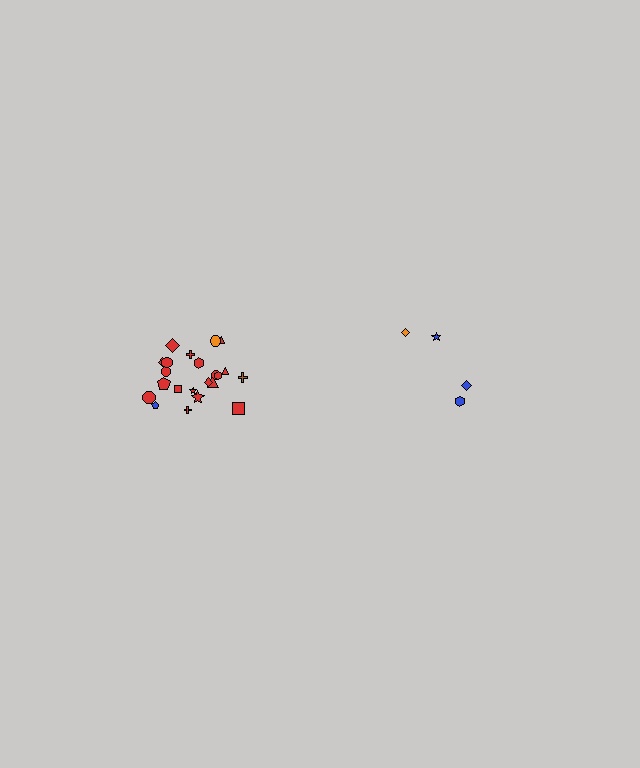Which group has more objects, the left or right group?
The left group.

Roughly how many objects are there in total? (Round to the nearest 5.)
Roughly 25 objects in total.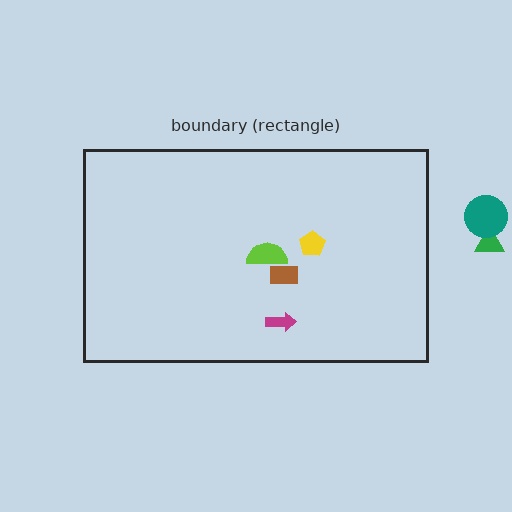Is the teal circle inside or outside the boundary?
Outside.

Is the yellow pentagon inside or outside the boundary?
Inside.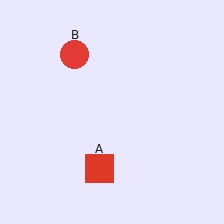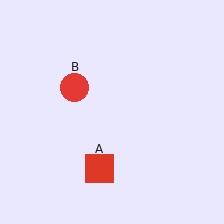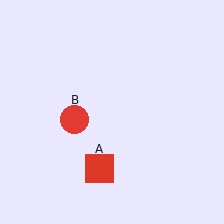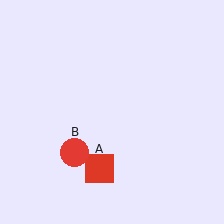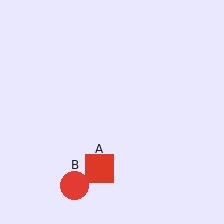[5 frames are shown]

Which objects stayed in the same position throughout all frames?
Red square (object A) remained stationary.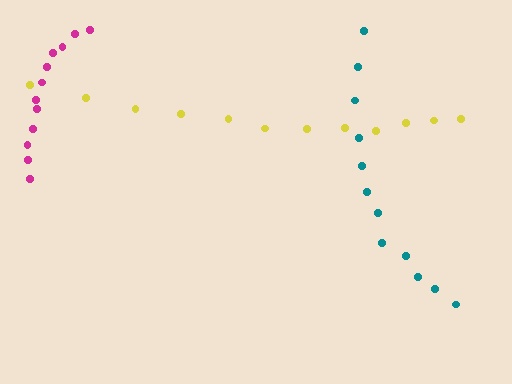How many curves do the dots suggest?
There are 3 distinct paths.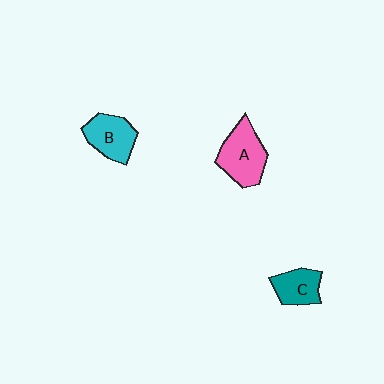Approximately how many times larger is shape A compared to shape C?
Approximately 1.5 times.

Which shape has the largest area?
Shape A (pink).